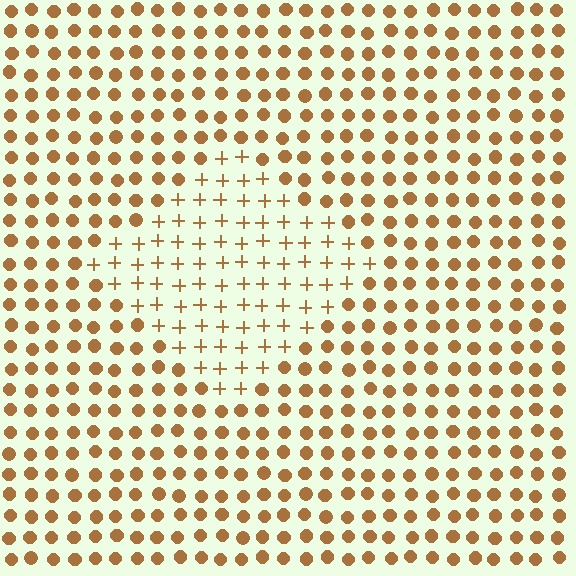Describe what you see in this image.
The image is filled with small brown elements arranged in a uniform grid. A diamond-shaped region contains plus signs, while the surrounding area contains circles. The boundary is defined purely by the change in element shape.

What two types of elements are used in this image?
The image uses plus signs inside the diamond region and circles outside it.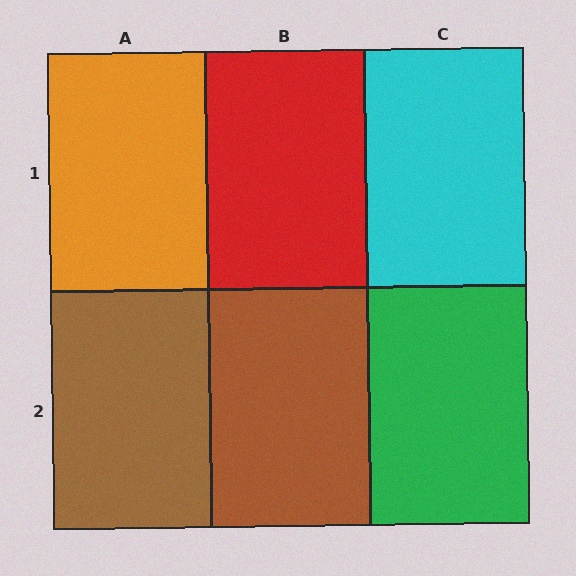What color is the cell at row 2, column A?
Brown.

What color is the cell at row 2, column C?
Green.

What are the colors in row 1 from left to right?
Orange, red, cyan.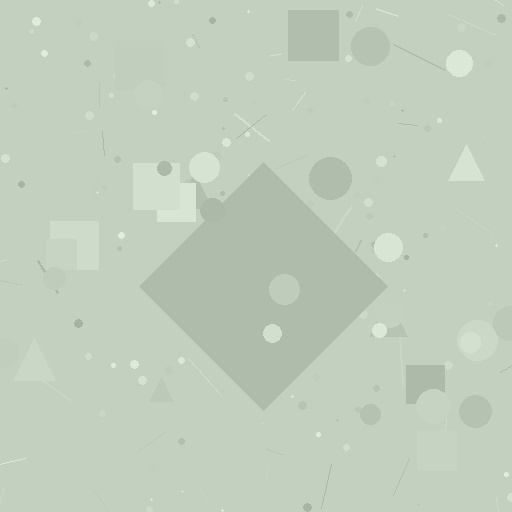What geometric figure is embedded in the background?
A diamond is embedded in the background.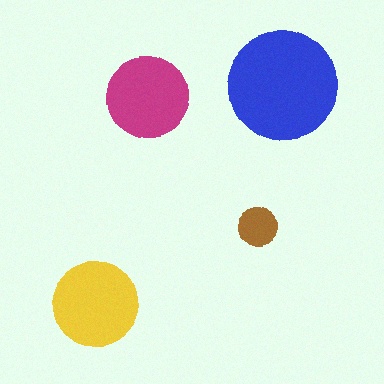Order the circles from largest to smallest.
the blue one, the yellow one, the magenta one, the brown one.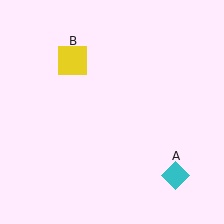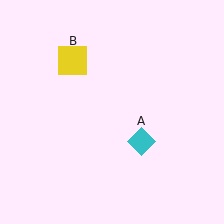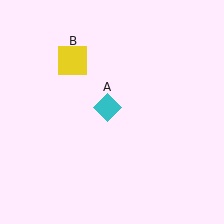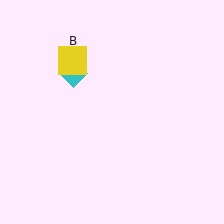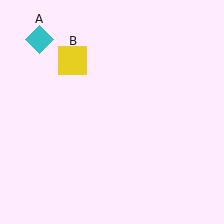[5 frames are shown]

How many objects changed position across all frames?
1 object changed position: cyan diamond (object A).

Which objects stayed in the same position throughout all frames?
Yellow square (object B) remained stationary.